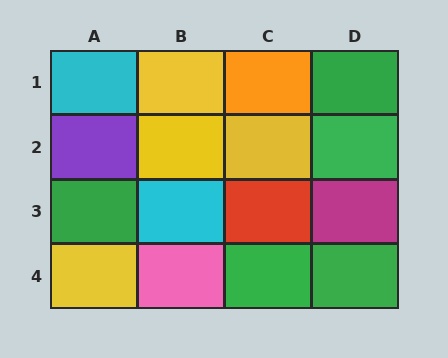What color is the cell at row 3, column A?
Green.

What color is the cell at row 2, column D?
Green.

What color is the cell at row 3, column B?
Cyan.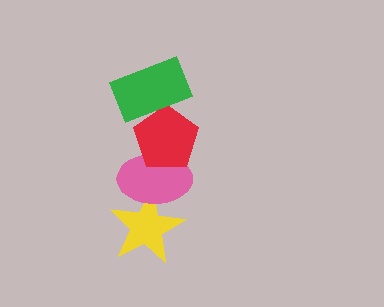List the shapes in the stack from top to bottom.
From top to bottom: the green rectangle, the red pentagon, the pink ellipse, the yellow star.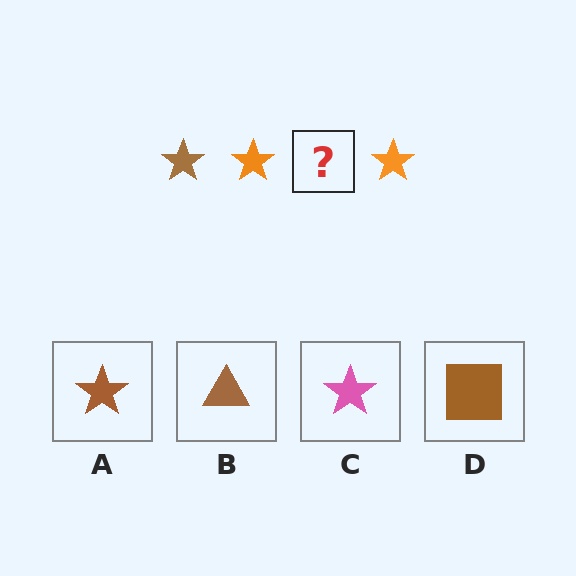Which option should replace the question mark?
Option A.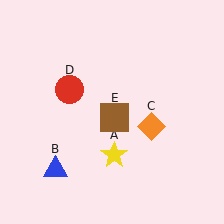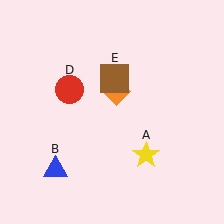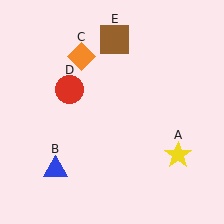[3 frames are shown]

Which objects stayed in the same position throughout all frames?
Blue triangle (object B) and red circle (object D) remained stationary.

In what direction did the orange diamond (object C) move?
The orange diamond (object C) moved up and to the left.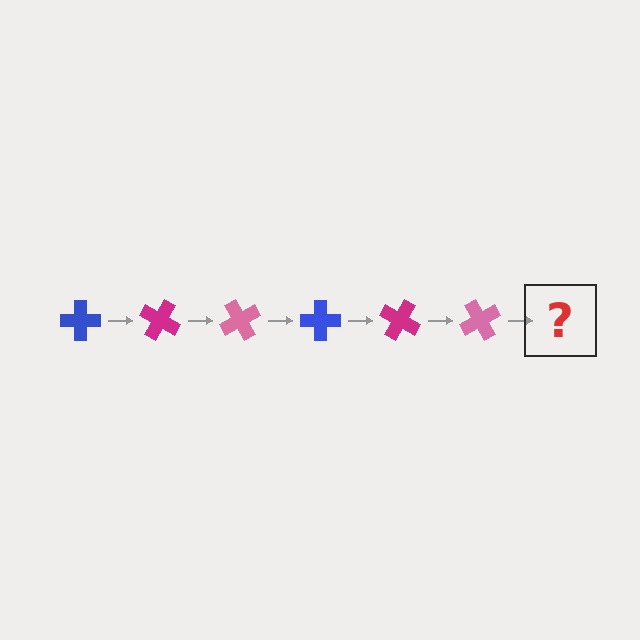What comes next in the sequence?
The next element should be a blue cross, rotated 180 degrees from the start.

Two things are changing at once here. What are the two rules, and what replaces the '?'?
The two rules are that it rotates 30 degrees each step and the color cycles through blue, magenta, and pink. The '?' should be a blue cross, rotated 180 degrees from the start.